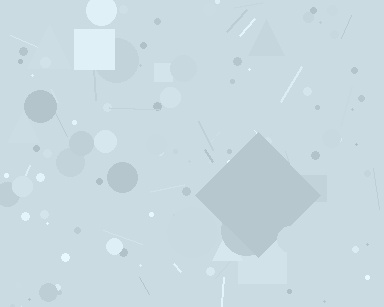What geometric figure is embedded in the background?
A diamond is embedded in the background.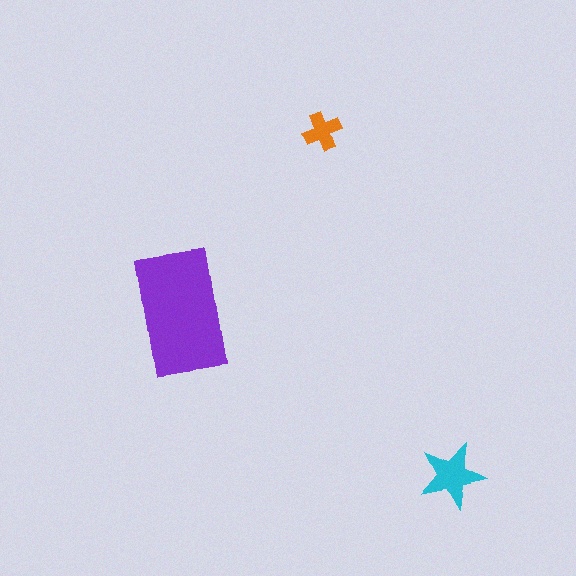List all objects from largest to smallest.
The purple rectangle, the cyan star, the orange cross.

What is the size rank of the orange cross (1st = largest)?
3rd.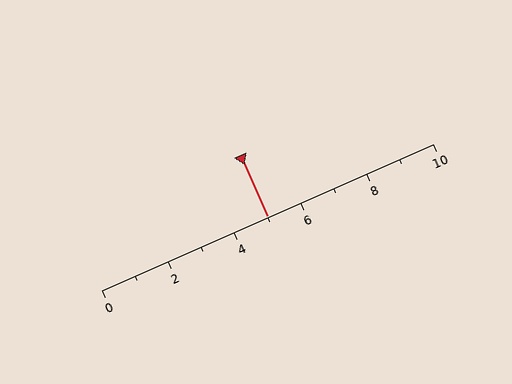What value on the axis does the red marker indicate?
The marker indicates approximately 5.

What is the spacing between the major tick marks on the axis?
The major ticks are spaced 2 apart.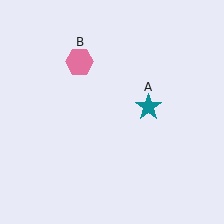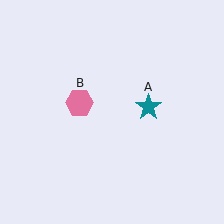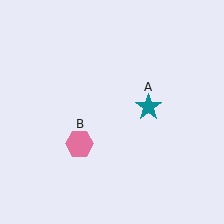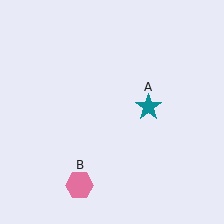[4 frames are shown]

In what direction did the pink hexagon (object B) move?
The pink hexagon (object B) moved down.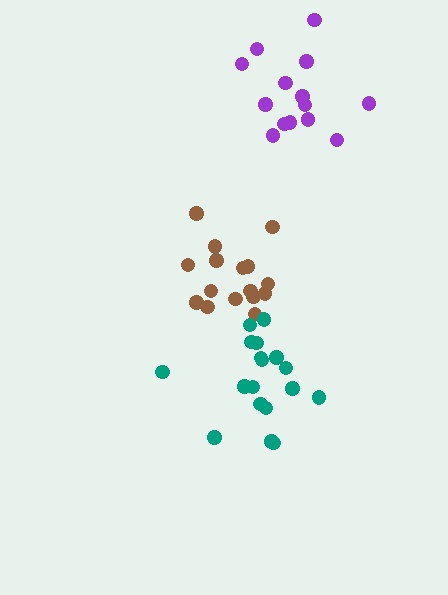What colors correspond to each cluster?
The clusters are colored: brown, purple, teal.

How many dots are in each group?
Group 1: 16 dots, Group 2: 14 dots, Group 3: 18 dots (48 total).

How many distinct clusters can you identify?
There are 3 distinct clusters.